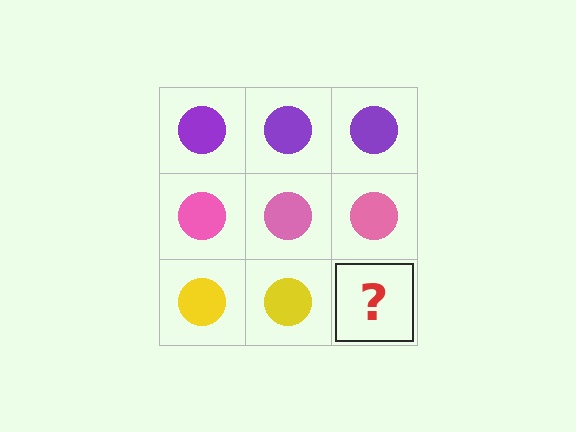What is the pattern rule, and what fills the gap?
The rule is that each row has a consistent color. The gap should be filled with a yellow circle.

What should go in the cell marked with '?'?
The missing cell should contain a yellow circle.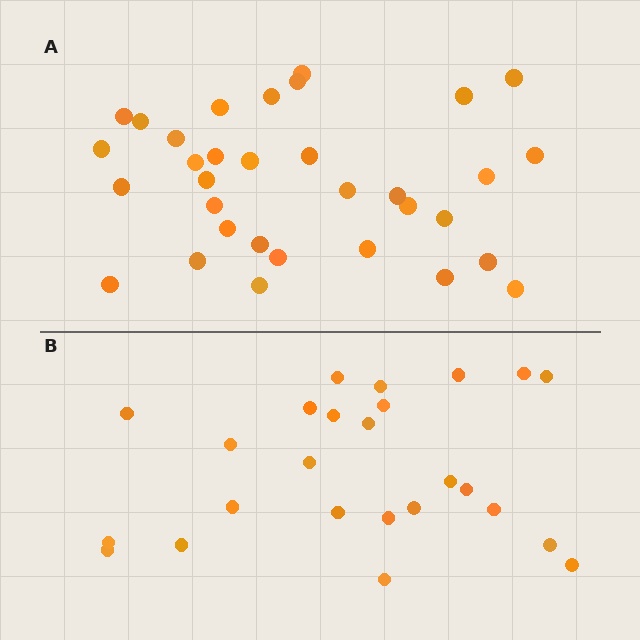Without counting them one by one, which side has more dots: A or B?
Region A (the top region) has more dots.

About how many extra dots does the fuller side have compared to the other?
Region A has roughly 8 or so more dots than region B.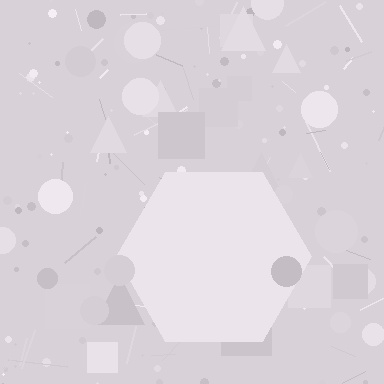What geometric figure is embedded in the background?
A hexagon is embedded in the background.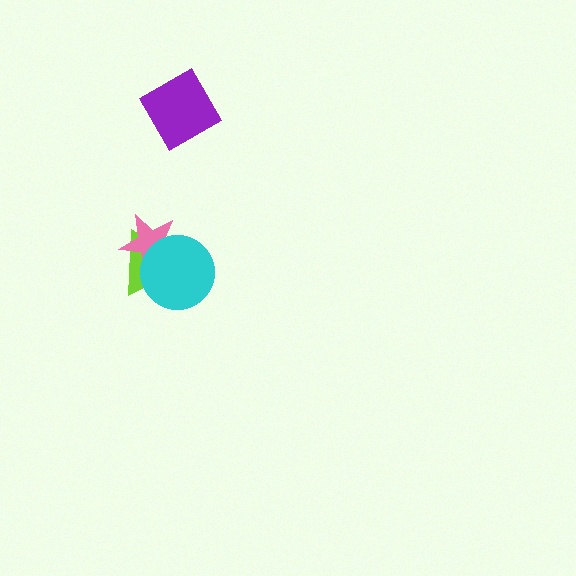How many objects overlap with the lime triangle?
2 objects overlap with the lime triangle.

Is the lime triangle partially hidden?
Yes, it is partially covered by another shape.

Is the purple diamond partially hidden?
No, no other shape covers it.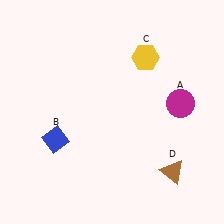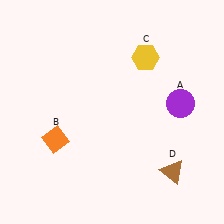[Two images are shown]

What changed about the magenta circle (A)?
In Image 1, A is magenta. In Image 2, it changed to purple.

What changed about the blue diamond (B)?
In Image 1, B is blue. In Image 2, it changed to orange.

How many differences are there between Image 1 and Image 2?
There are 2 differences between the two images.